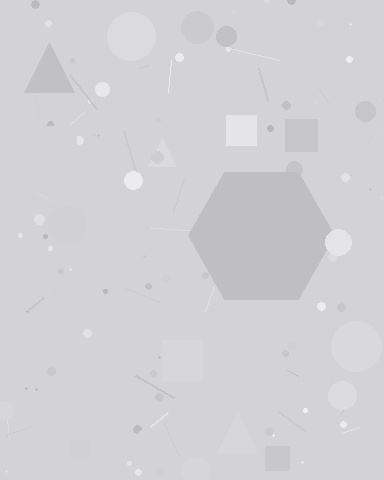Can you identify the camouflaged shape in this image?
The camouflaged shape is a hexagon.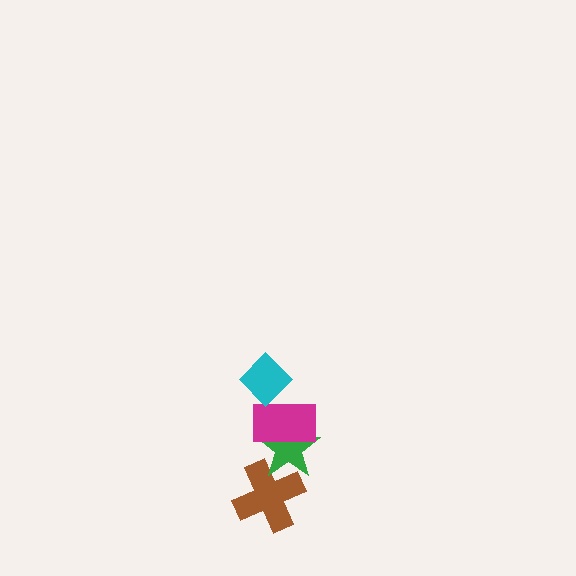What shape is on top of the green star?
The magenta rectangle is on top of the green star.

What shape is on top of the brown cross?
The green star is on top of the brown cross.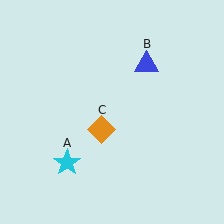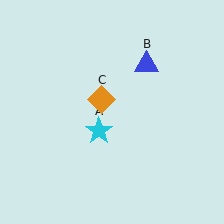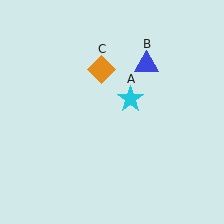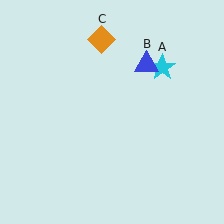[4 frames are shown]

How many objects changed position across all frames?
2 objects changed position: cyan star (object A), orange diamond (object C).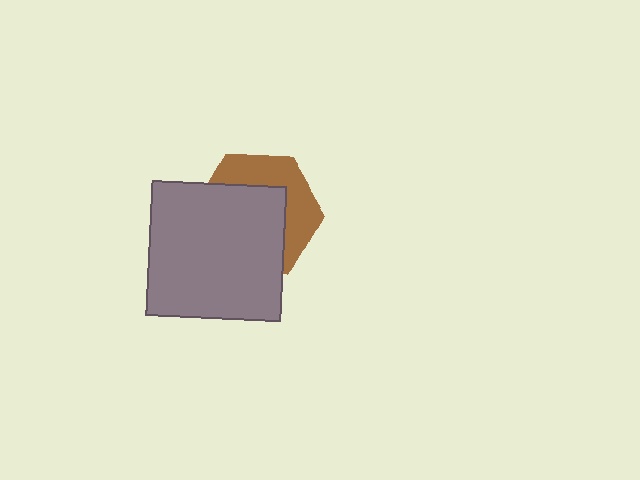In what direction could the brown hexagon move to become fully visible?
The brown hexagon could move toward the upper-right. That would shift it out from behind the gray square entirely.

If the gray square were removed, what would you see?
You would see the complete brown hexagon.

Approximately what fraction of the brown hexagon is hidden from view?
Roughly 61% of the brown hexagon is hidden behind the gray square.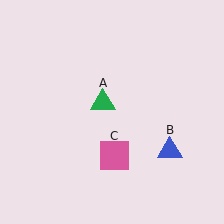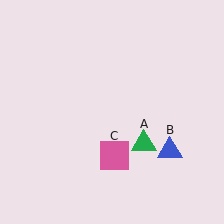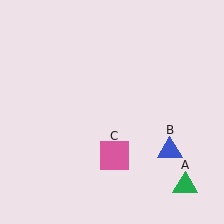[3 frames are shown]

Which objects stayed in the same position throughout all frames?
Blue triangle (object B) and pink square (object C) remained stationary.